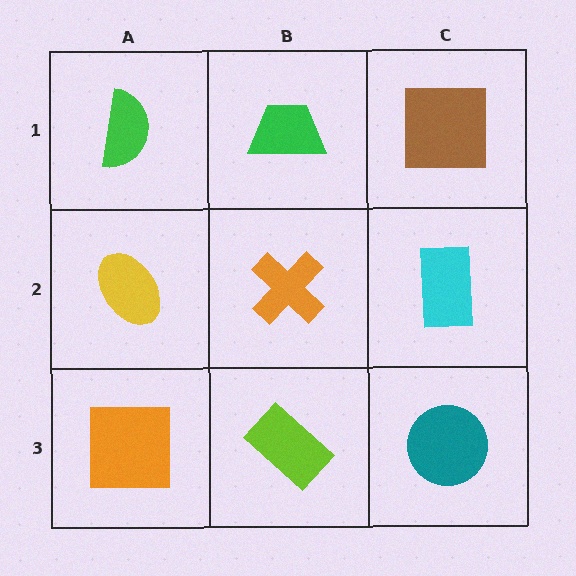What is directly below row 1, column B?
An orange cross.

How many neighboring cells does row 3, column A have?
2.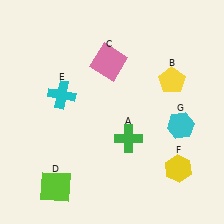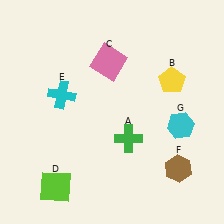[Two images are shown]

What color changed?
The hexagon (F) changed from yellow in Image 1 to brown in Image 2.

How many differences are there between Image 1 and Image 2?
There is 1 difference between the two images.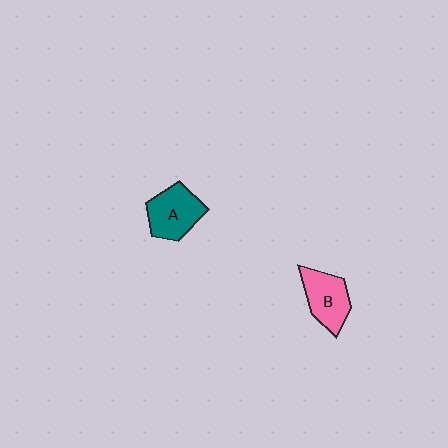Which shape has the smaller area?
Shape B (pink).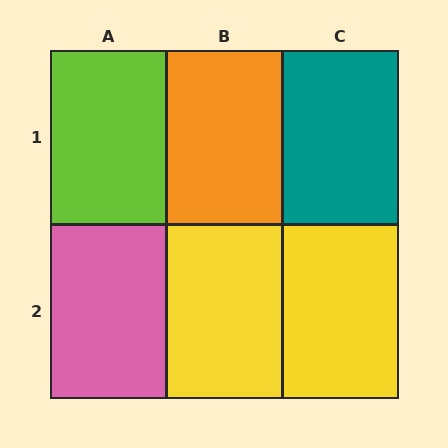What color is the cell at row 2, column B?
Yellow.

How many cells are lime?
1 cell is lime.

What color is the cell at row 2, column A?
Pink.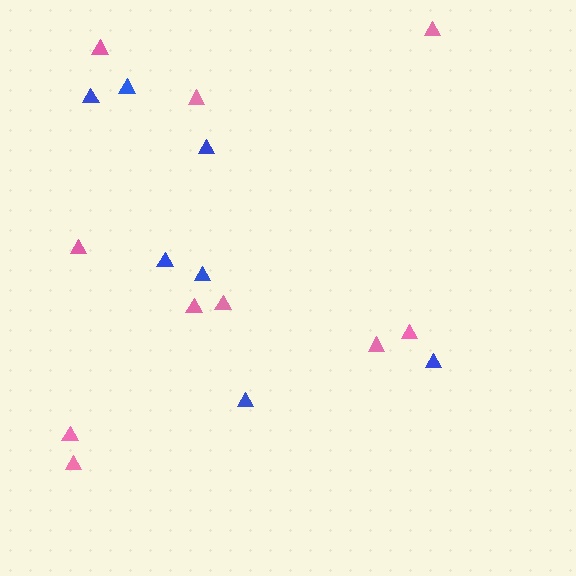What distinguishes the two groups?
There are 2 groups: one group of pink triangles (10) and one group of blue triangles (7).